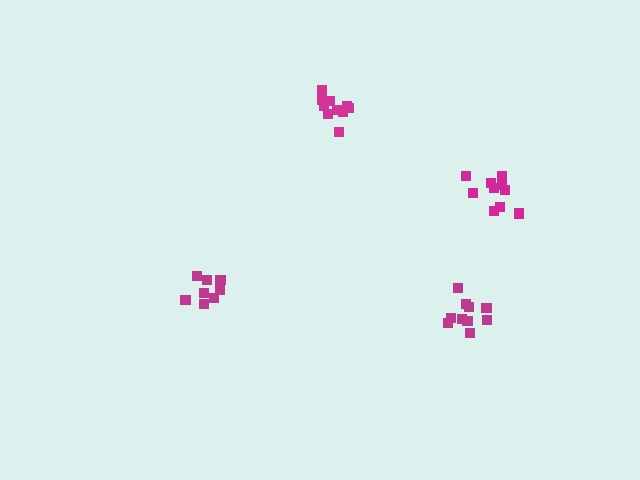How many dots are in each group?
Group 1: 8 dots, Group 2: 11 dots, Group 3: 11 dots, Group 4: 10 dots (40 total).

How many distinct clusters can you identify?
There are 4 distinct clusters.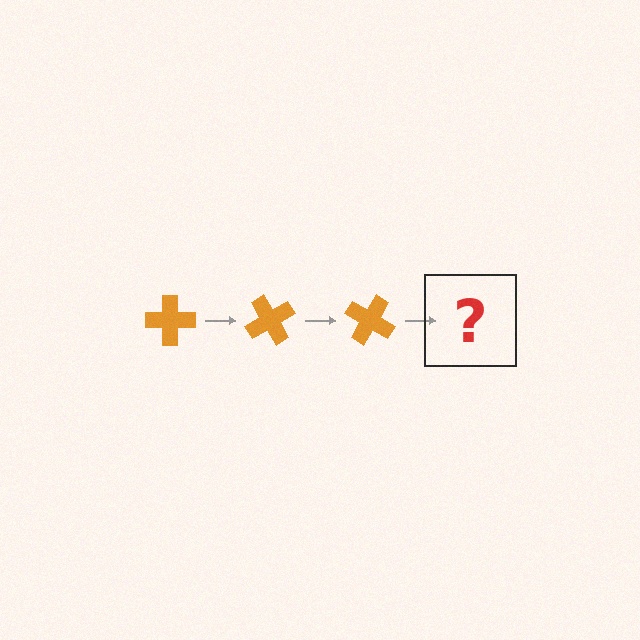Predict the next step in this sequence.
The next step is an orange cross rotated 180 degrees.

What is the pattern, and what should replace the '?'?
The pattern is that the cross rotates 60 degrees each step. The '?' should be an orange cross rotated 180 degrees.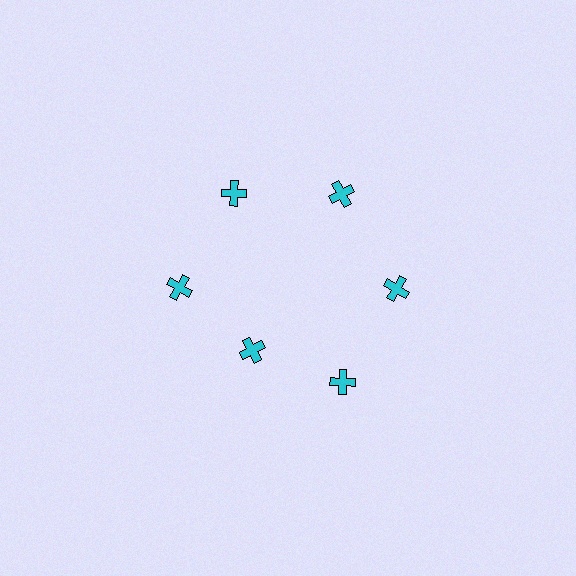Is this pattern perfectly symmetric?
No. The 6 cyan crosses are arranged in a ring, but one element near the 7 o'clock position is pulled inward toward the center, breaking the 6-fold rotational symmetry.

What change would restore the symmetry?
The symmetry would be restored by moving it outward, back onto the ring so that all 6 crosses sit at equal angles and equal distance from the center.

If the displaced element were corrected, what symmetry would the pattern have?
It would have 6-fold rotational symmetry — the pattern would map onto itself every 60 degrees.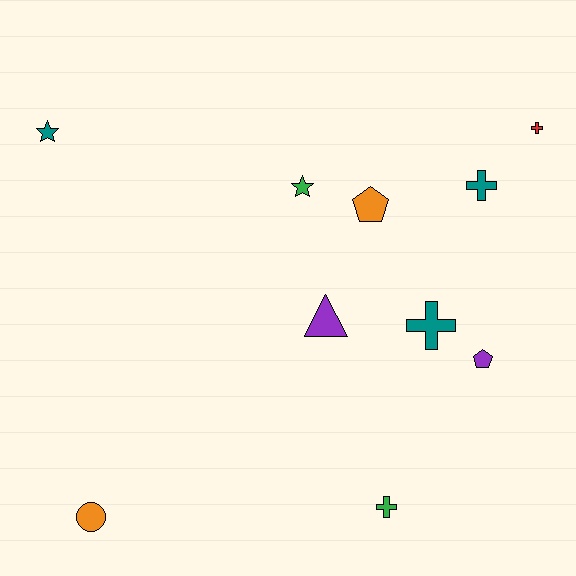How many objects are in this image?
There are 10 objects.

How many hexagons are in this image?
There are no hexagons.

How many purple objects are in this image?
There are 2 purple objects.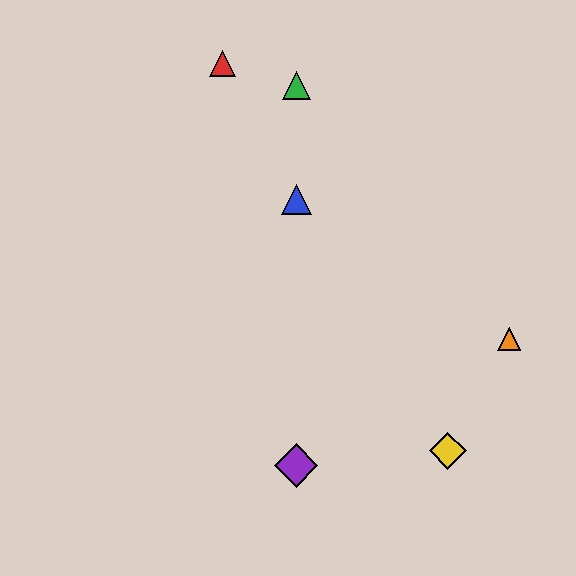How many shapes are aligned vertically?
3 shapes (the blue triangle, the green triangle, the purple diamond) are aligned vertically.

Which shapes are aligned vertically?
The blue triangle, the green triangle, the purple diamond are aligned vertically.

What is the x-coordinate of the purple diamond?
The purple diamond is at x≈296.